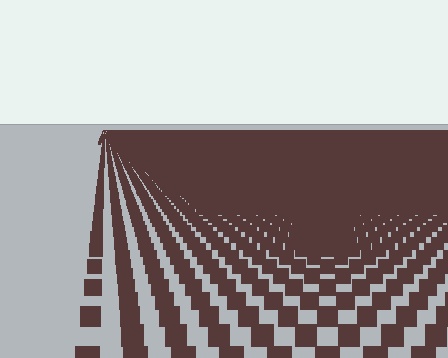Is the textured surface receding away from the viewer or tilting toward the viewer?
The surface is receding away from the viewer. Texture elements get smaller and denser toward the top.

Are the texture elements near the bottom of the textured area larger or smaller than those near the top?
Larger. Near the bottom, elements are closer to the viewer and appear at a bigger on-screen size.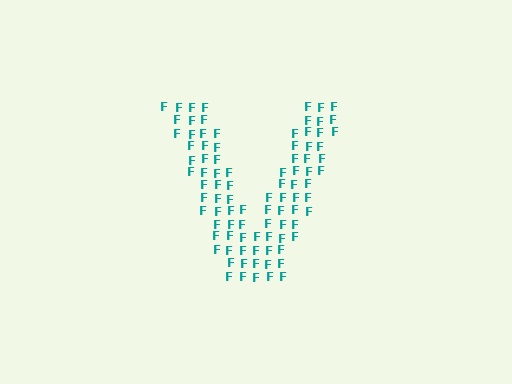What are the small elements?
The small elements are letter F's.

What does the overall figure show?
The overall figure shows the letter V.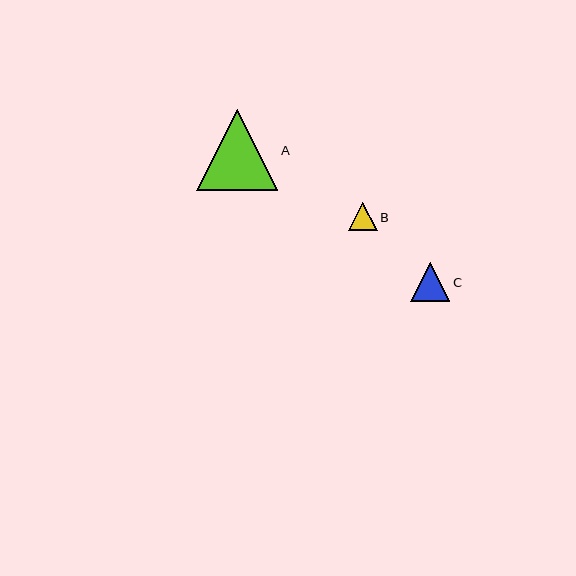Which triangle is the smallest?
Triangle B is the smallest with a size of approximately 28 pixels.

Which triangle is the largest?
Triangle A is the largest with a size of approximately 81 pixels.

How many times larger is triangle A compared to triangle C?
Triangle A is approximately 2.1 times the size of triangle C.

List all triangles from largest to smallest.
From largest to smallest: A, C, B.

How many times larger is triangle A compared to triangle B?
Triangle A is approximately 2.9 times the size of triangle B.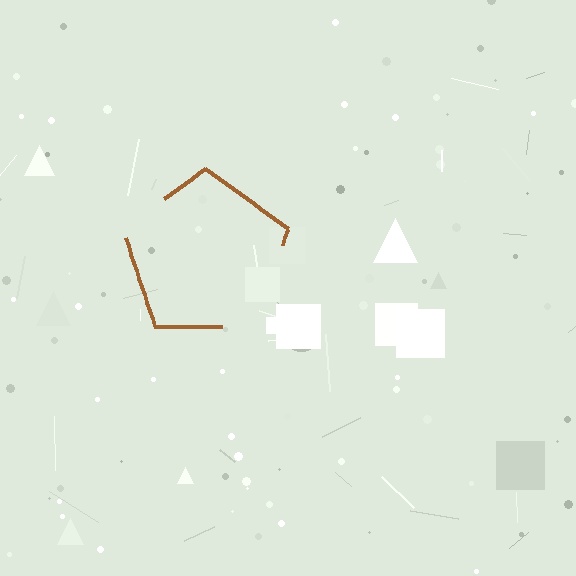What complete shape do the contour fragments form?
The contour fragments form a pentagon.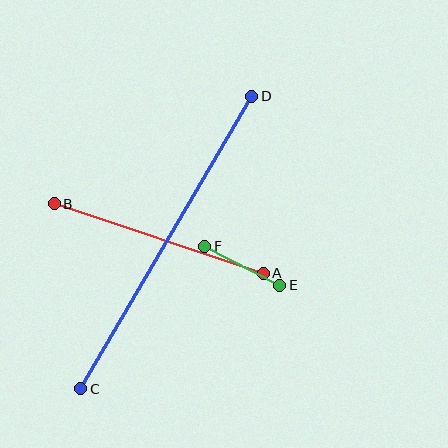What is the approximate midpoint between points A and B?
The midpoint is at approximately (159, 238) pixels.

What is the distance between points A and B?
The distance is approximately 220 pixels.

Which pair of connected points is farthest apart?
Points C and D are farthest apart.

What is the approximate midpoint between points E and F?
The midpoint is at approximately (242, 266) pixels.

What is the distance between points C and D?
The distance is approximately 339 pixels.